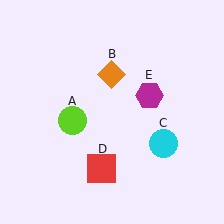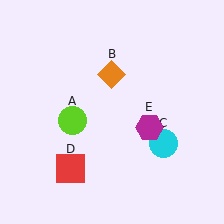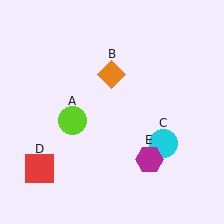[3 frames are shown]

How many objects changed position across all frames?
2 objects changed position: red square (object D), magenta hexagon (object E).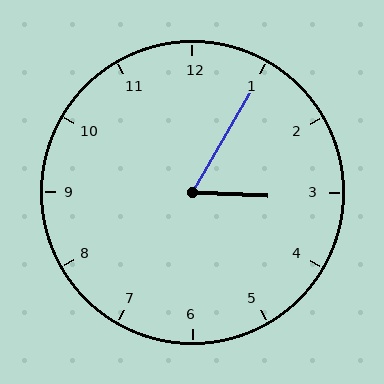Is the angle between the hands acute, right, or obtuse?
It is acute.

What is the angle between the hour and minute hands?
Approximately 62 degrees.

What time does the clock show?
3:05.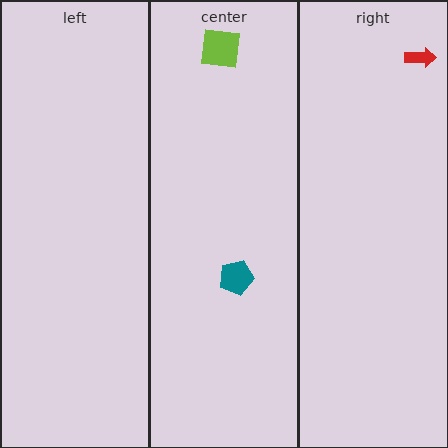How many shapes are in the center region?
2.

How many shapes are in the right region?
1.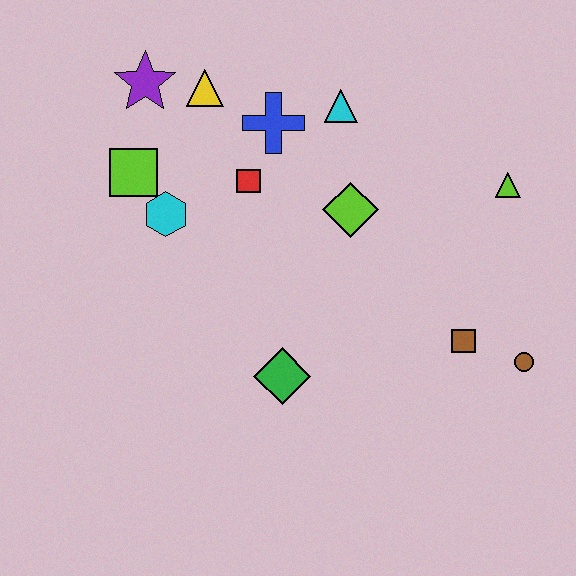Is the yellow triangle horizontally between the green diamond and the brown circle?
No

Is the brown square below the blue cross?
Yes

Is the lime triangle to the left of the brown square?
No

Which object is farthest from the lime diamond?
The purple star is farthest from the lime diamond.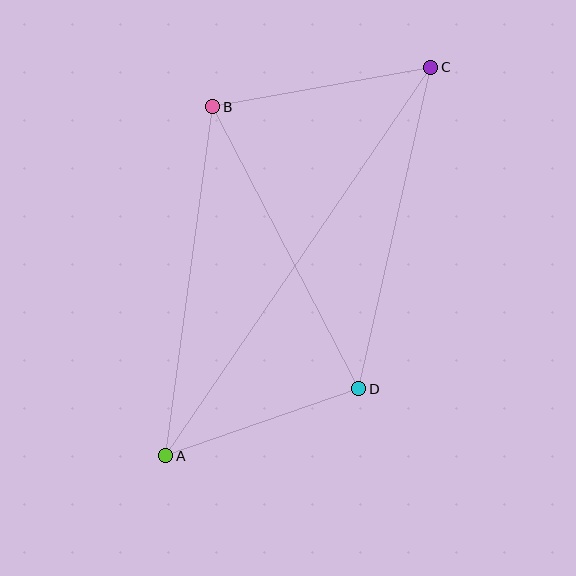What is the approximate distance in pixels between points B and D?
The distance between B and D is approximately 318 pixels.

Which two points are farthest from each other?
Points A and C are farthest from each other.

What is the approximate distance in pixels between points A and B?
The distance between A and B is approximately 352 pixels.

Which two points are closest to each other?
Points A and D are closest to each other.